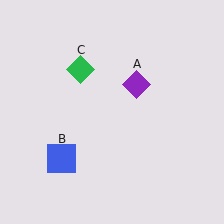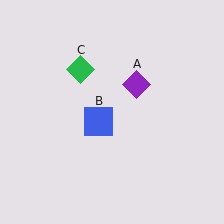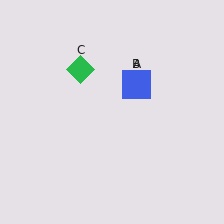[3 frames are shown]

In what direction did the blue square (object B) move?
The blue square (object B) moved up and to the right.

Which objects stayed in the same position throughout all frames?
Purple diamond (object A) and green diamond (object C) remained stationary.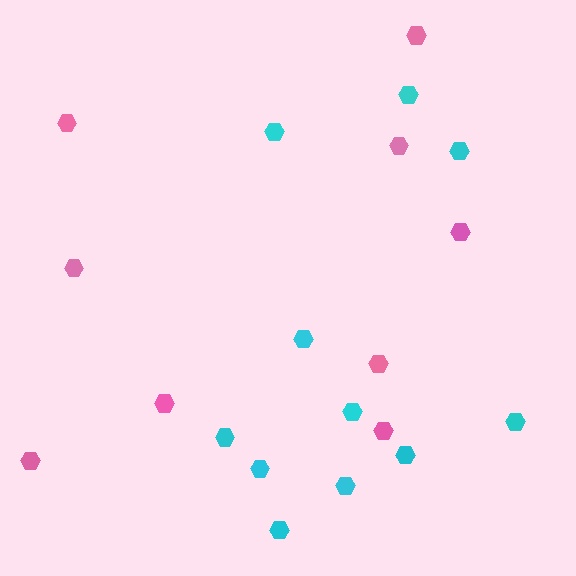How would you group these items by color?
There are 2 groups: one group of cyan hexagons (11) and one group of pink hexagons (9).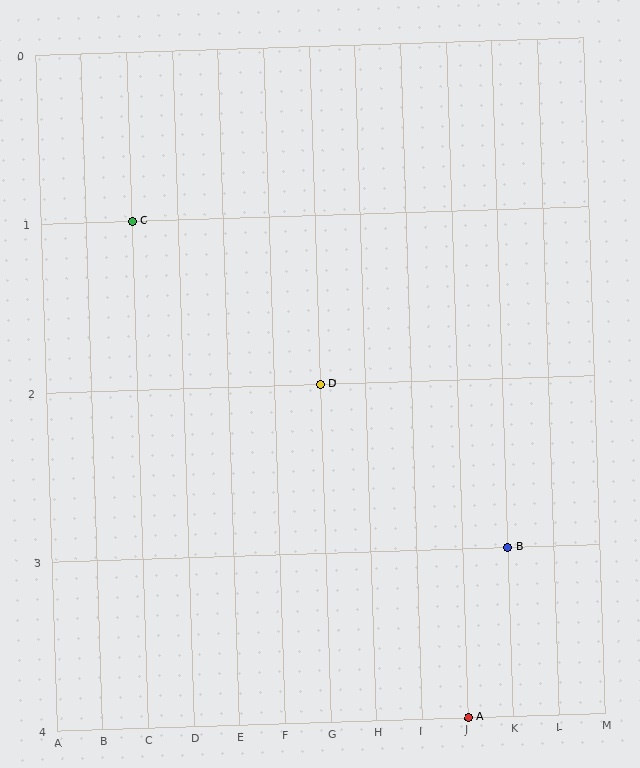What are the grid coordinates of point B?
Point B is at grid coordinates (K, 3).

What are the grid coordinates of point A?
Point A is at grid coordinates (J, 4).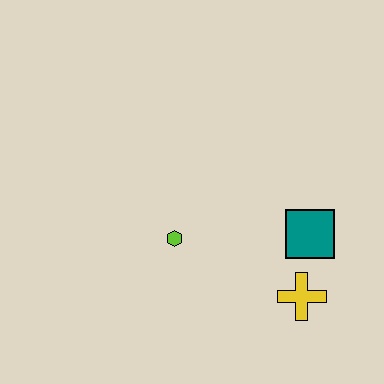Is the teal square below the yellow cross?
No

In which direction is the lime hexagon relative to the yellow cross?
The lime hexagon is to the left of the yellow cross.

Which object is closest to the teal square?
The yellow cross is closest to the teal square.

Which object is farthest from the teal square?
The lime hexagon is farthest from the teal square.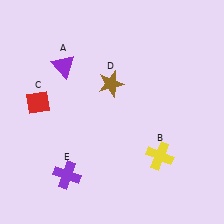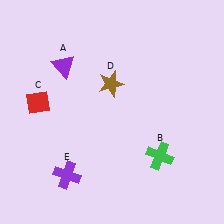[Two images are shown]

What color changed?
The cross (B) changed from yellow in Image 1 to green in Image 2.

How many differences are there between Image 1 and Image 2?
There is 1 difference between the two images.